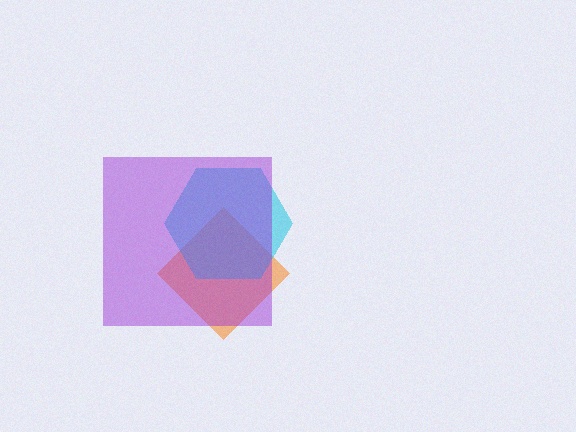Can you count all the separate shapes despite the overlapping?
Yes, there are 3 separate shapes.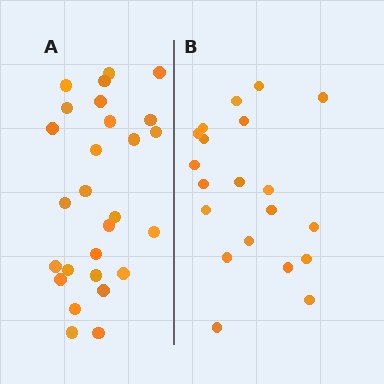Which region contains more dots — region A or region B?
Region A (the left region) has more dots.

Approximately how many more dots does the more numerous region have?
Region A has roughly 8 or so more dots than region B.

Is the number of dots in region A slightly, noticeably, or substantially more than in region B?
Region A has noticeably more, but not dramatically so. The ratio is roughly 1.4 to 1.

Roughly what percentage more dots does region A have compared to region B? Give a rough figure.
About 35% more.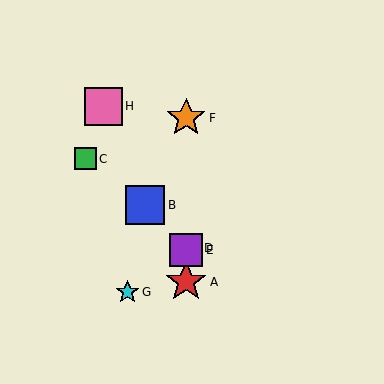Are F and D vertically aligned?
Yes, both are at x≈186.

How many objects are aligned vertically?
4 objects (A, D, E, F) are aligned vertically.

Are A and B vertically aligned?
No, A is at x≈186 and B is at x≈145.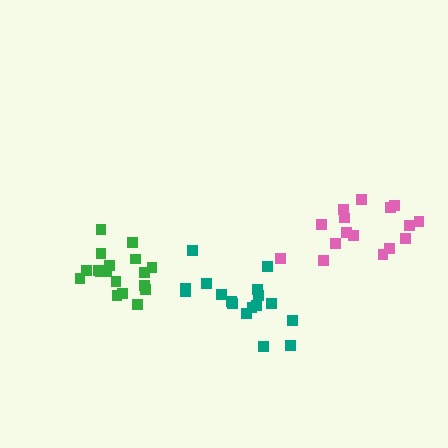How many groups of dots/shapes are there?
There are 3 groups.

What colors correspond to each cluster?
The clusters are colored: green, pink, teal.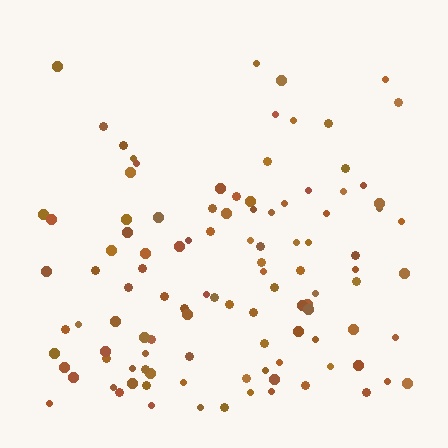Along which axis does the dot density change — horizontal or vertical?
Vertical.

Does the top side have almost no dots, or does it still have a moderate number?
Still a moderate number, just noticeably fewer than the bottom.